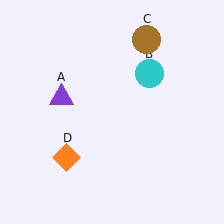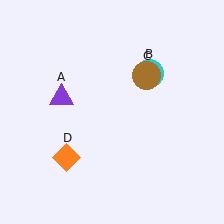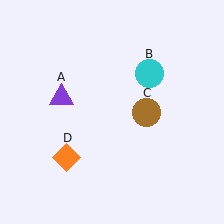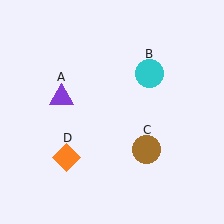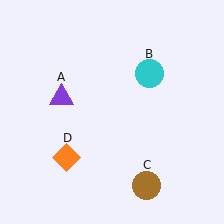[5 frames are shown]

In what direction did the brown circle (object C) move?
The brown circle (object C) moved down.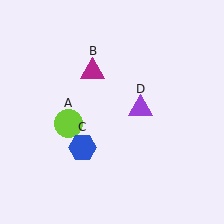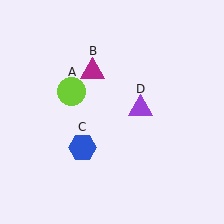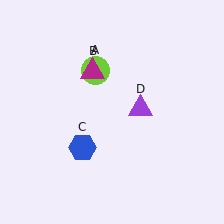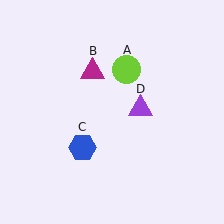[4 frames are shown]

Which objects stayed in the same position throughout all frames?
Magenta triangle (object B) and blue hexagon (object C) and purple triangle (object D) remained stationary.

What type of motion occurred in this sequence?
The lime circle (object A) rotated clockwise around the center of the scene.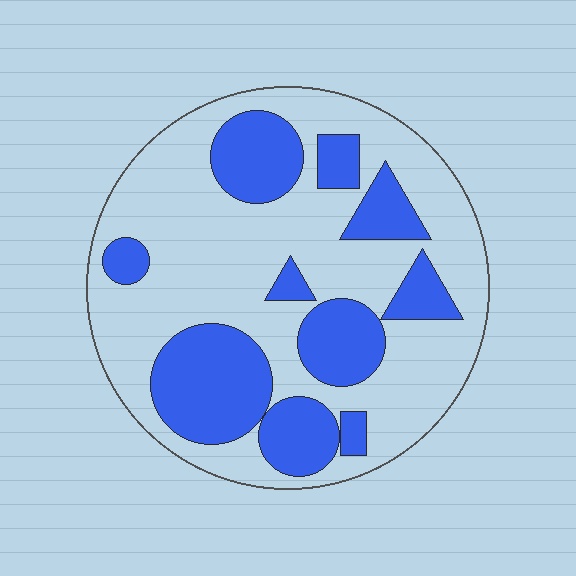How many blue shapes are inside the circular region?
10.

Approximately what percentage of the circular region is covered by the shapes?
Approximately 35%.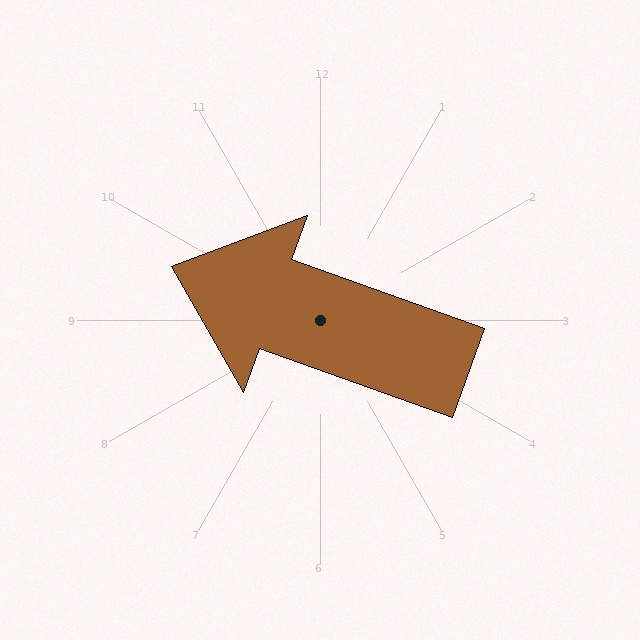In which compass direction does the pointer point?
West.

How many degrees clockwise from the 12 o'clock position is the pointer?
Approximately 290 degrees.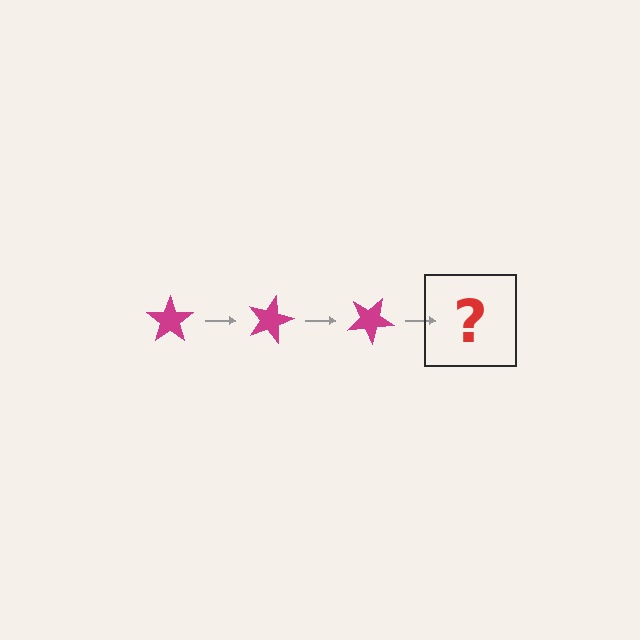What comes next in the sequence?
The next element should be a magenta star rotated 45 degrees.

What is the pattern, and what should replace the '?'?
The pattern is that the star rotates 15 degrees each step. The '?' should be a magenta star rotated 45 degrees.